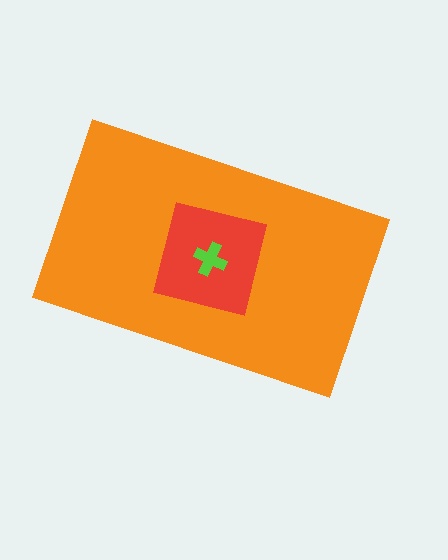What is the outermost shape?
The orange rectangle.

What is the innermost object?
The lime cross.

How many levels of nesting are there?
3.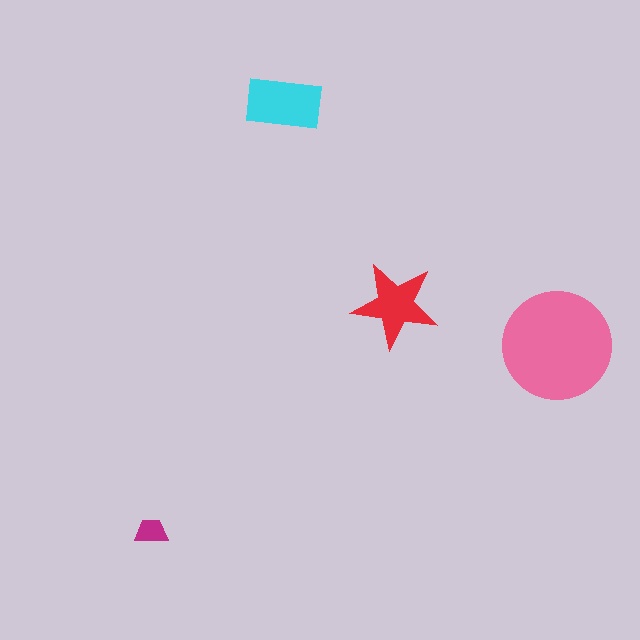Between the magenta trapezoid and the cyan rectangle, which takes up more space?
The cyan rectangle.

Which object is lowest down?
The magenta trapezoid is bottommost.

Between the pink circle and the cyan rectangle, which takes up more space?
The pink circle.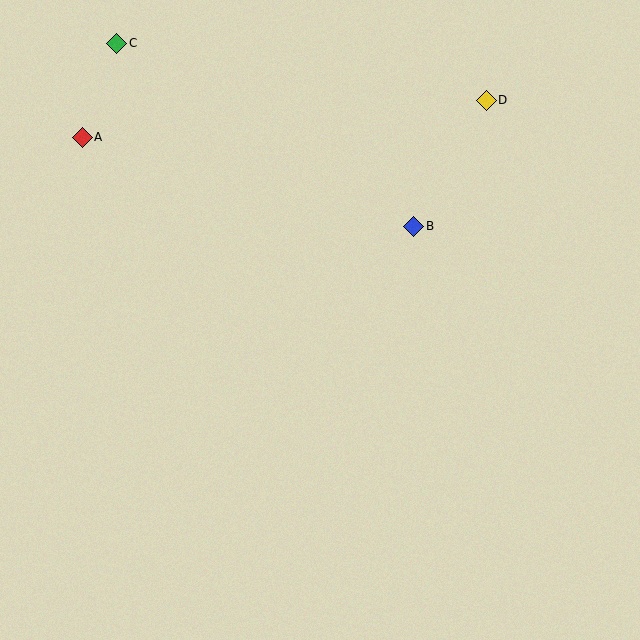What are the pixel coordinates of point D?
Point D is at (486, 100).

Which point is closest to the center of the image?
Point B at (414, 226) is closest to the center.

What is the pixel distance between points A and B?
The distance between A and B is 343 pixels.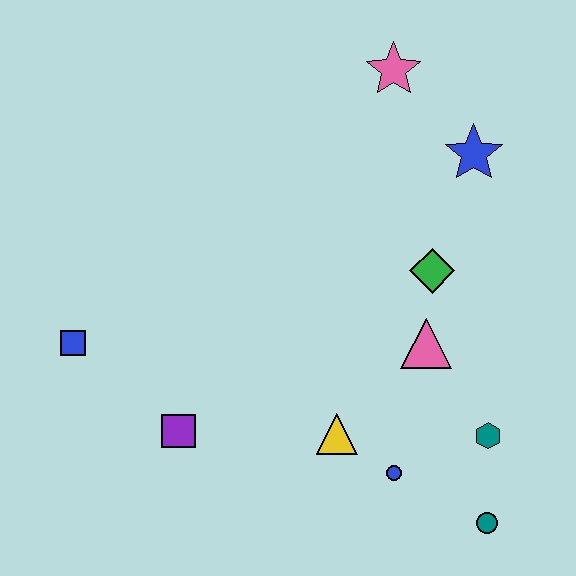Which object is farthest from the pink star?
The teal circle is farthest from the pink star.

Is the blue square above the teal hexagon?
Yes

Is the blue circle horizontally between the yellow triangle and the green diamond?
Yes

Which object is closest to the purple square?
The blue square is closest to the purple square.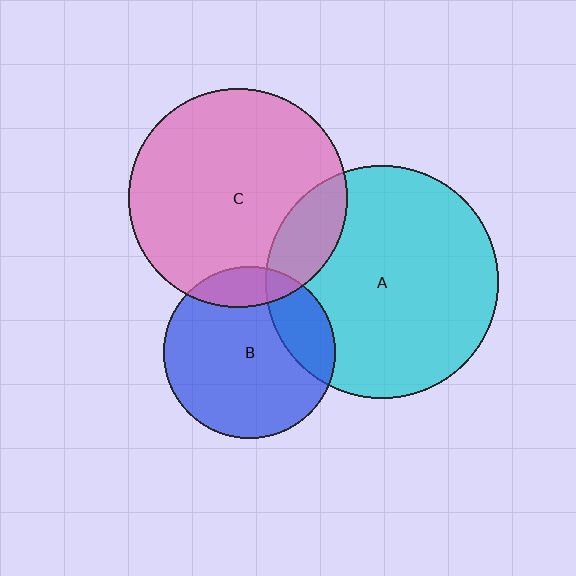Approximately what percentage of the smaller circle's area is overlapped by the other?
Approximately 15%.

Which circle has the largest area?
Circle A (cyan).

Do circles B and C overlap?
Yes.